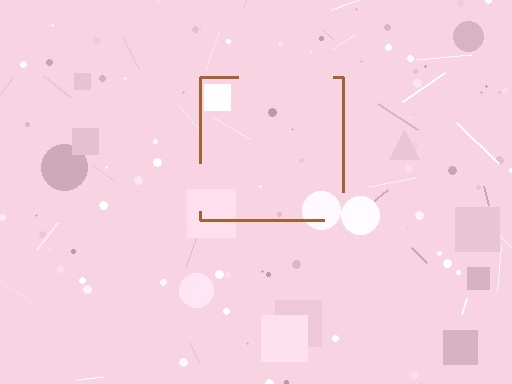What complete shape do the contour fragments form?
The contour fragments form a square.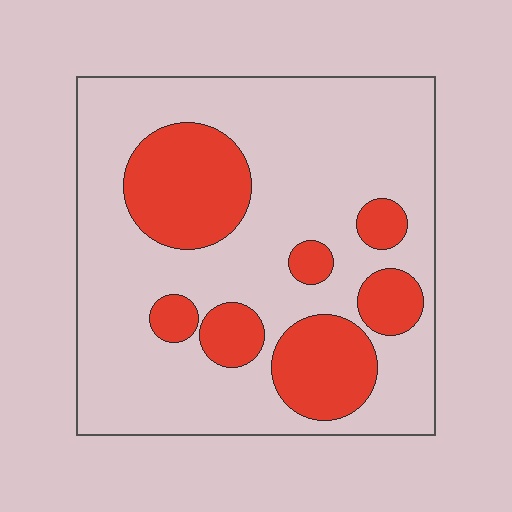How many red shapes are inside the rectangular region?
7.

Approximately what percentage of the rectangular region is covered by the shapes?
Approximately 25%.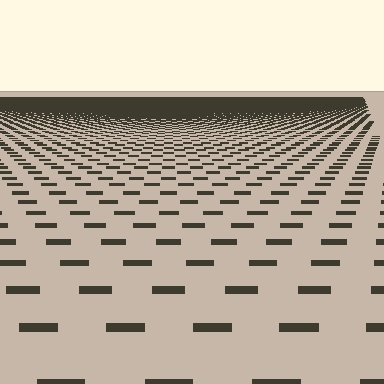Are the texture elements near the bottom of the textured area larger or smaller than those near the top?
Larger. Near the bottom, elements are closer to the viewer and appear at a bigger on-screen size.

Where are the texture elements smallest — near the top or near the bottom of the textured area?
Near the top.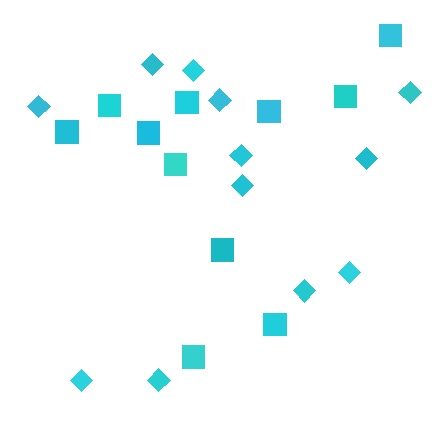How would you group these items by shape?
There are 2 groups: one group of squares (11) and one group of diamonds (12).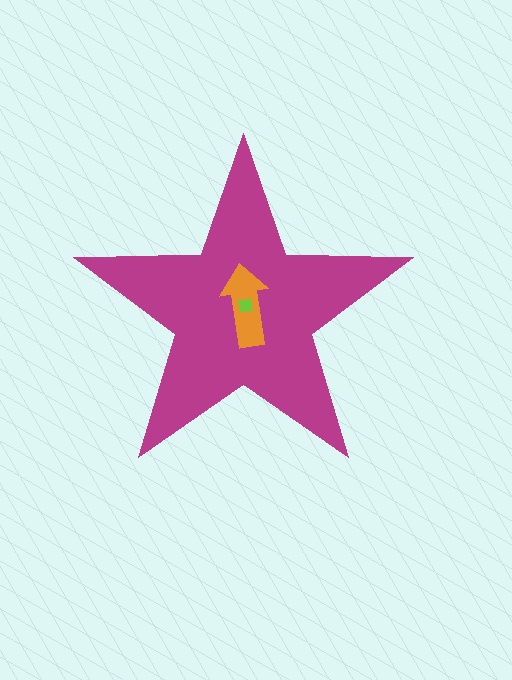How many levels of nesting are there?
3.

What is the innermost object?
The lime square.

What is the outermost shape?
The magenta star.